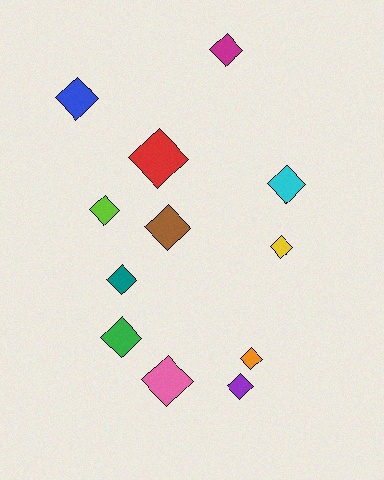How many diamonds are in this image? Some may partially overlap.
There are 12 diamonds.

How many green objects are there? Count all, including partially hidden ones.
There is 1 green object.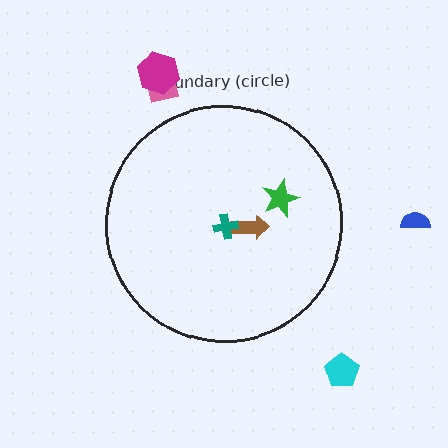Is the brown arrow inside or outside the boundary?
Inside.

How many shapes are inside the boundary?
3 inside, 4 outside.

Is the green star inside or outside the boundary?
Inside.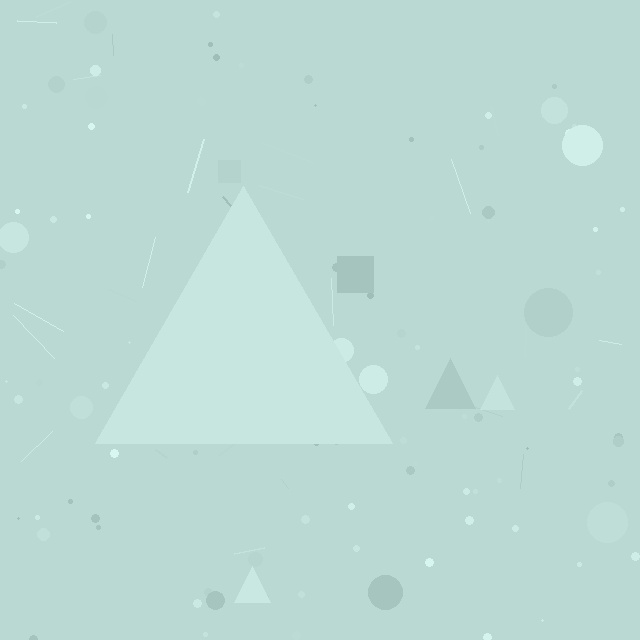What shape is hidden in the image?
A triangle is hidden in the image.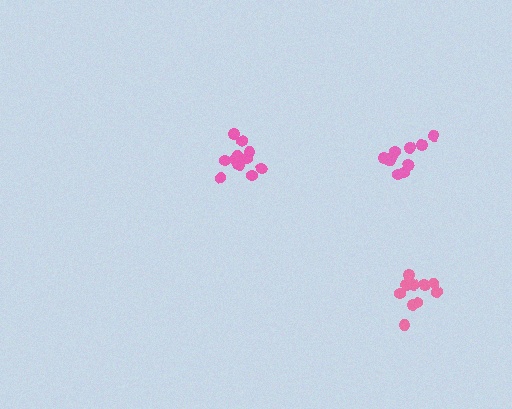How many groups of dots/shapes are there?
There are 3 groups.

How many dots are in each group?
Group 1: 10 dots, Group 2: 10 dots, Group 3: 12 dots (32 total).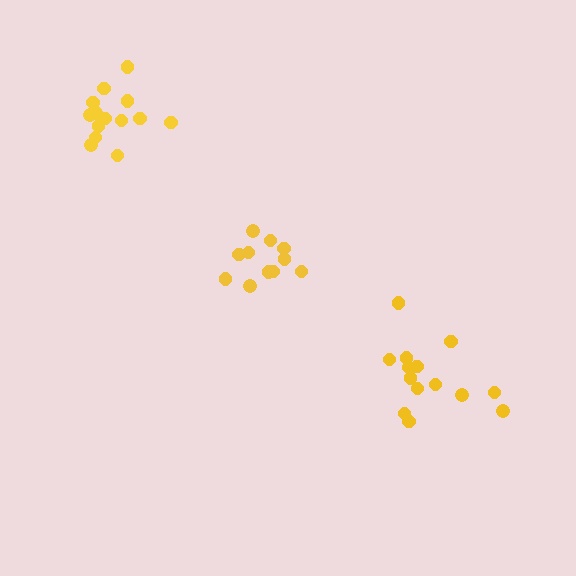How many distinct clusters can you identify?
There are 3 distinct clusters.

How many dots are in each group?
Group 1: 15 dots, Group 2: 14 dots, Group 3: 11 dots (40 total).